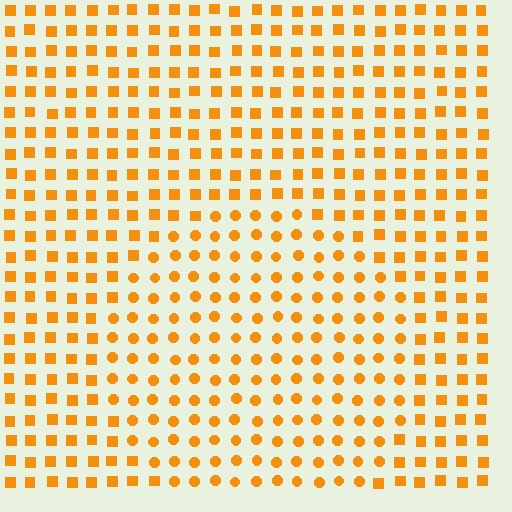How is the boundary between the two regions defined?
The boundary is defined by a change in element shape: circles inside vs. squares outside. All elements share the same color and spacing.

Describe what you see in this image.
The image is filled with small orange elements arranged in a uniform grid. A circle-shaped region contains circles, while the surrounding area contains squares. The boundary is defined purely by the change in element shape.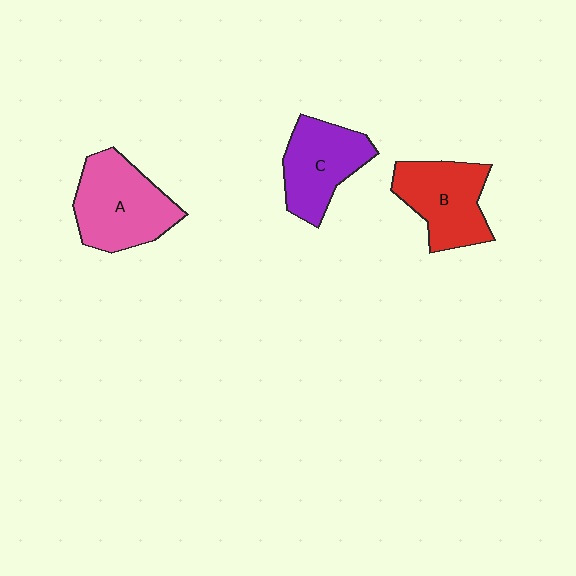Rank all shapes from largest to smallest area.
From largest to smallest: A (pink), B (red), C (purple).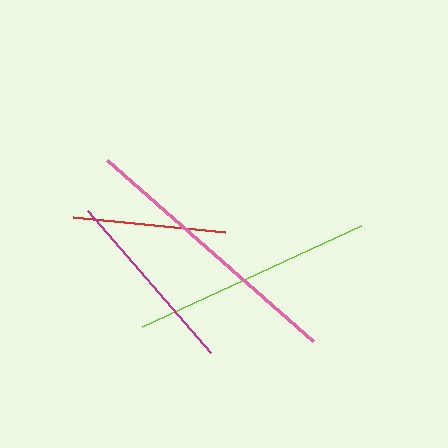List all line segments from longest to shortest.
From longest to shortest: pink, lime, magenta, red.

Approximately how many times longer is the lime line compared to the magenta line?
The lime line is approximately 1.3 times the length of the magenta line.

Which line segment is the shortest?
The red line is the shortest at approximately 154 pixels.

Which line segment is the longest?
The pink line is the longest at approximately 275 pixels.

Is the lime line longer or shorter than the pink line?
The pink line is longer than the lime line.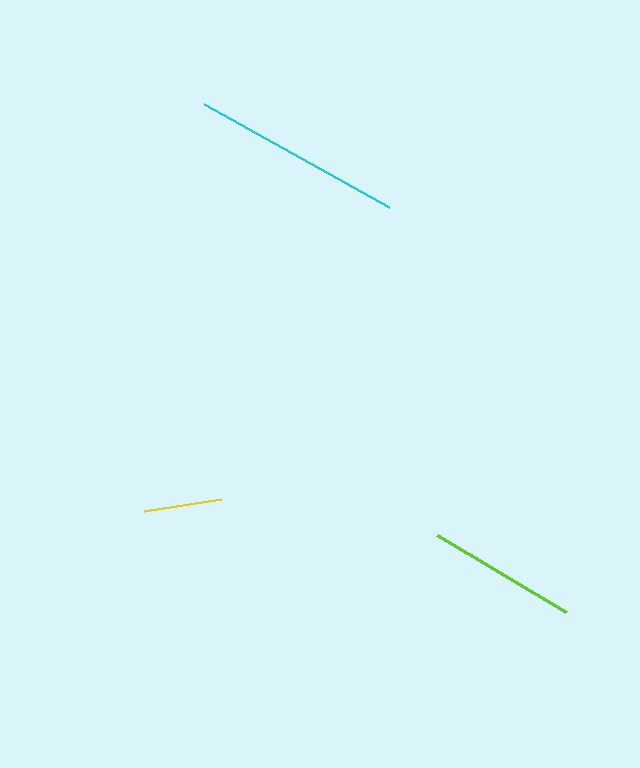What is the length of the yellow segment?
The yellow segment is approximately 78 pixels long.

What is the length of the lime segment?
The lime segment is approximately 150 pixels long.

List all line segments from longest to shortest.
From longest to shortest: cyan, lime, yellow.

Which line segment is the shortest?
The yellow line is the shortest at approximately 78 pixels.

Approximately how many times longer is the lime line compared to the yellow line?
The lime line is approximately 1.9 times the length of the yellow line.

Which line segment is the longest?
The cyan line is the longest at approximately 212 pixels.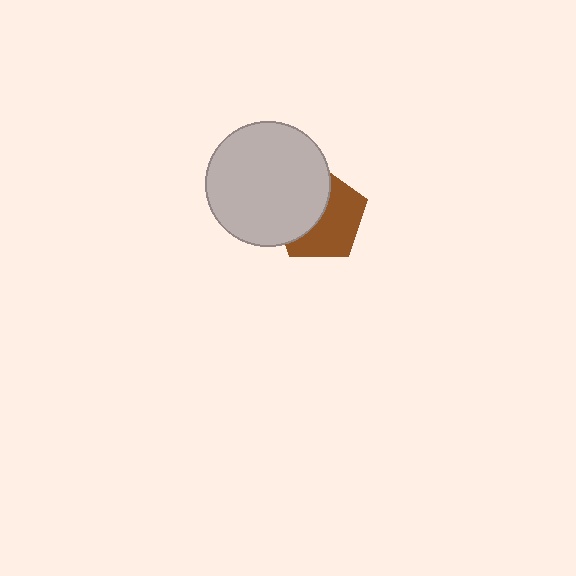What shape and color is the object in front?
The object in front is a light gray circle.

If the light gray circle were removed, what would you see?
You would see the complete brown pentagon.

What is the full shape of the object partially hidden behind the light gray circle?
The partially hidden object is a brown pentagon.